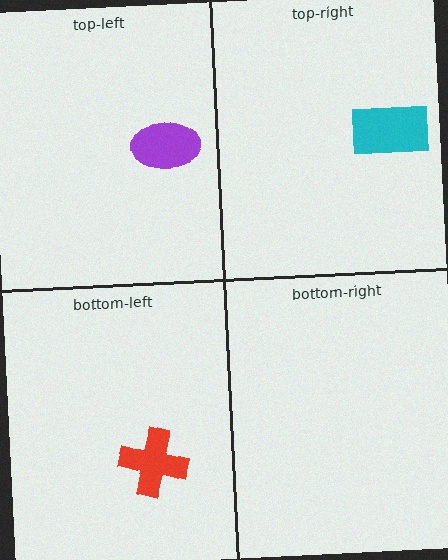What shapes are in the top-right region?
The cyan rectangle.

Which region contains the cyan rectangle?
The top-right region.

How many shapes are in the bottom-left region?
1.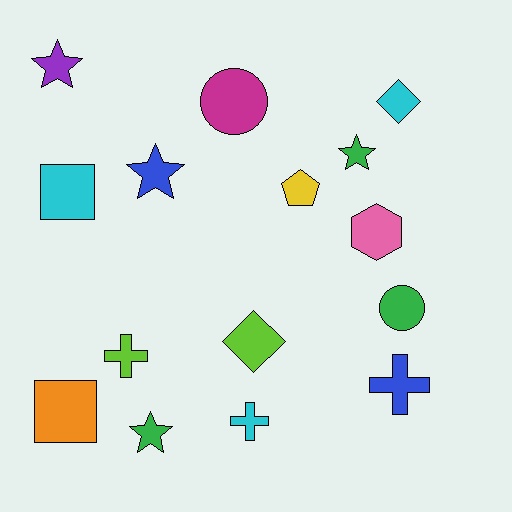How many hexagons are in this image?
There is 1 hexagon.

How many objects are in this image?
There are 15 objects.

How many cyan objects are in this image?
There are 3 cyan objects.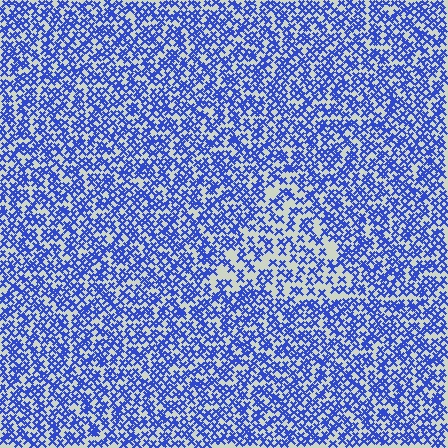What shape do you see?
I see a triangle.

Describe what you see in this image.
The image contains small blue elements arranged at two different densities. A triangle-shaped region is visible where the elements are less densely packed than the surrounding area.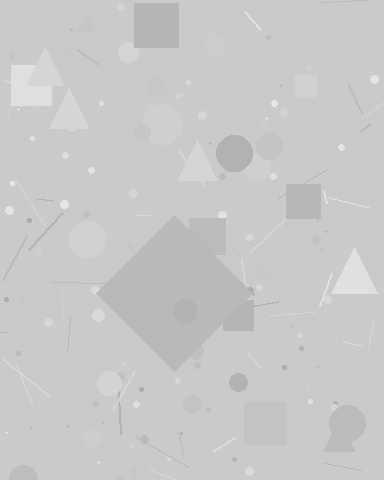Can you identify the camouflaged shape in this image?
The camouflaged shape is a diamond.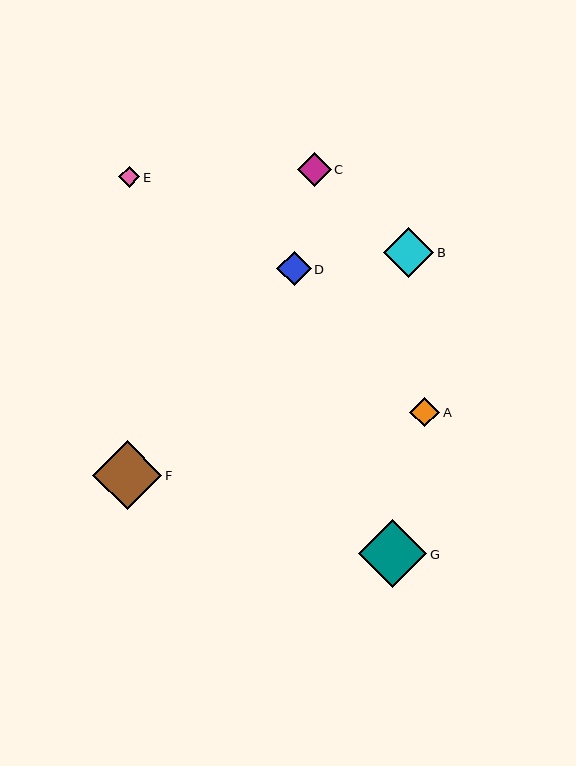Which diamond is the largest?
Diamond F is the largest with a size of approximately 69 pixels.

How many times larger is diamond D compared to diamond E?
Diamond D is approximately 1.6 times the size of diamond E.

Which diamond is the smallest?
Diamond E is the smallest with a size of approximately 21 pixels.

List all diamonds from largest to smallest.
From largest to smallest: F, G, B, D, C, A, E.